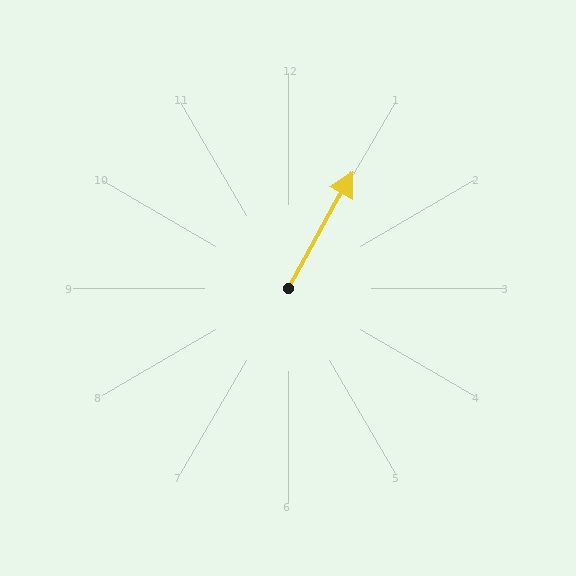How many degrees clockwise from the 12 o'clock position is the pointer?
Approximately 29 degrees.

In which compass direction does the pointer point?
Northeast.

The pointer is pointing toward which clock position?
Roughly 1 o'clock.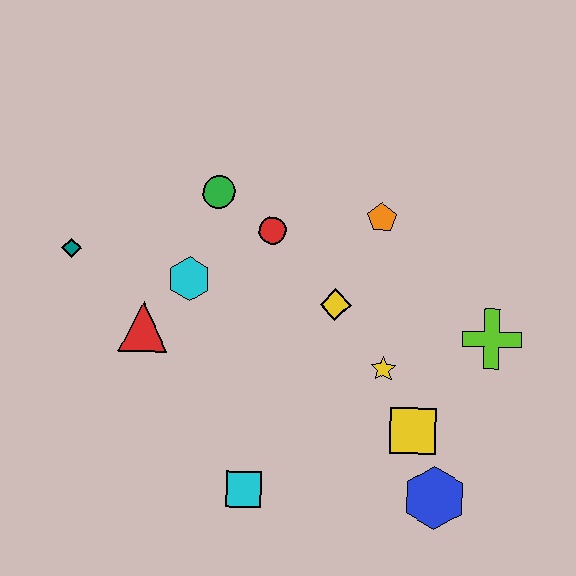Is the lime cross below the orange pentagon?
Yes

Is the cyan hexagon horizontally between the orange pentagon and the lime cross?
No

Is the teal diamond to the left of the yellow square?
Yes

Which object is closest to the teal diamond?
The red triangle is closest to the teal diamond.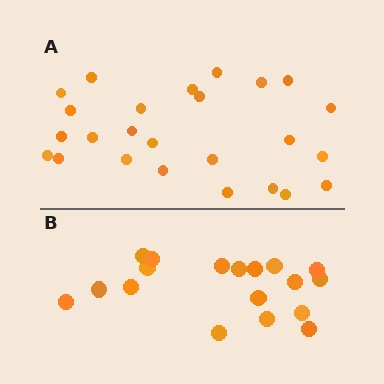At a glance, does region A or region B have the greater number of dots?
Region A (the top region) has more dots.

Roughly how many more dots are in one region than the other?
Region A has roughly 8 or so more dots than region B.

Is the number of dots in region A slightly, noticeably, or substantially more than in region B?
Region A has noticeably more, but not dramatically so. The ratio is roughly 1.4 to 1.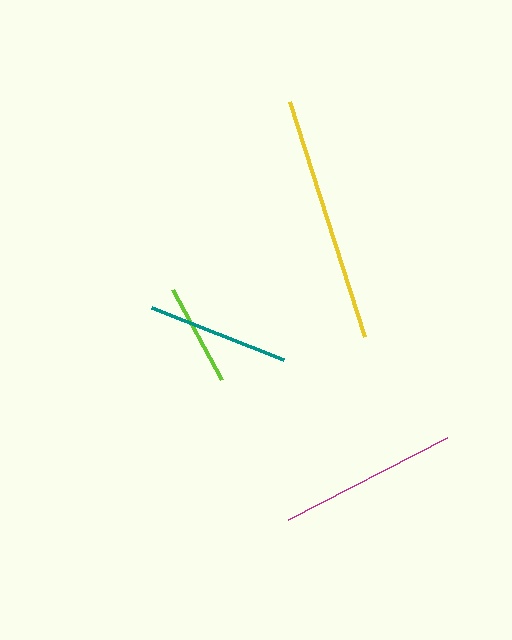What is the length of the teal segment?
The teal segment is approximately 142 pixels long.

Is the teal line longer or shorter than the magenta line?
The magenta line is longer than the teal line.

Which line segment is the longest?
The yellow line is the longest at approximately 247 pixels.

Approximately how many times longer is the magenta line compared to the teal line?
The magenta line is approximately 1.3 times the length of the teal line.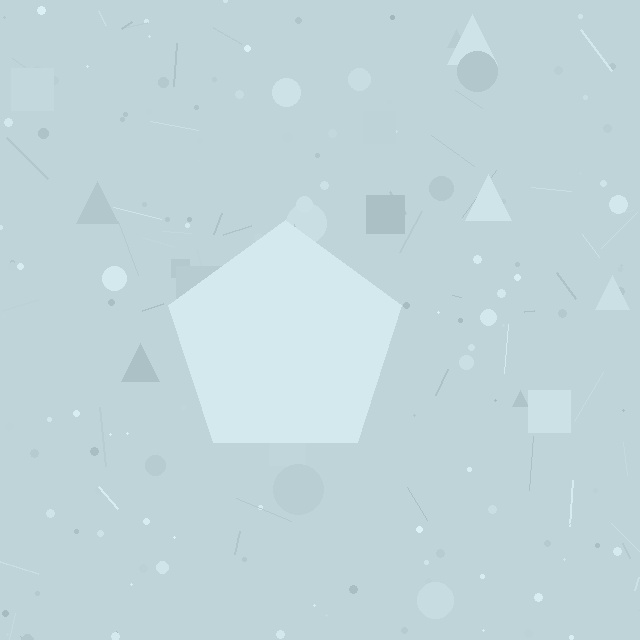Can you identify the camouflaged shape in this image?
The camouflaged shape is a pentagon.